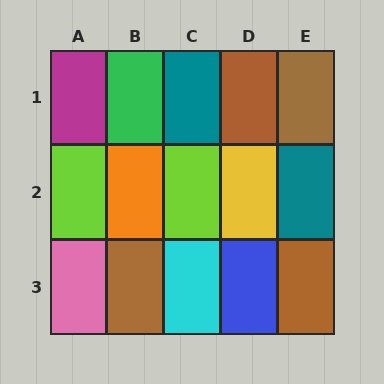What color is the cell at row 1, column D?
Brown.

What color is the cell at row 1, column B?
Green.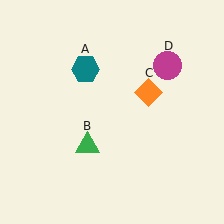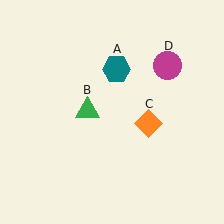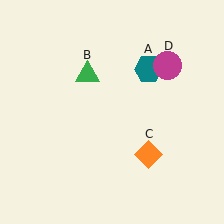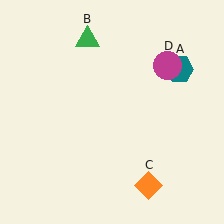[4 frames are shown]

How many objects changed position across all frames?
3 objects changed position: teal hexagon (object A), green triangle (object B), orange diamond (object C).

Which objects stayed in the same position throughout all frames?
Magenta circle (object D) remained stationary.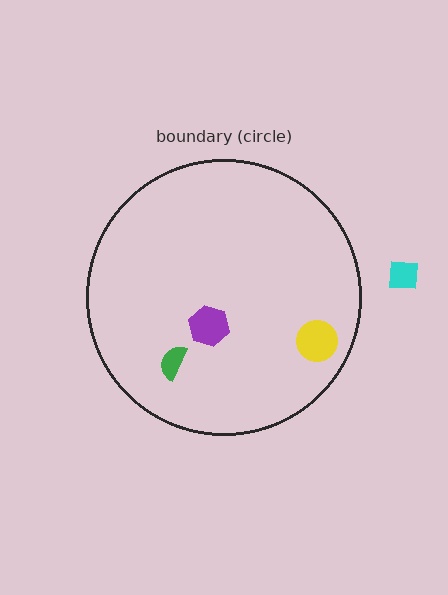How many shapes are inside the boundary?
3 inside, 1 outside.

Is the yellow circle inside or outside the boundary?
Inside.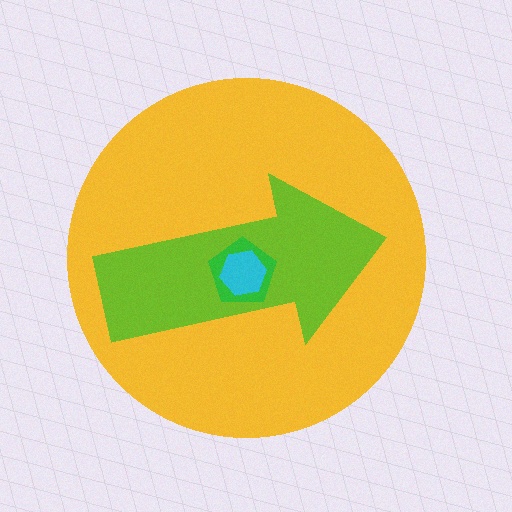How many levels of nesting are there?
4.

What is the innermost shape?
The cyan hexagon.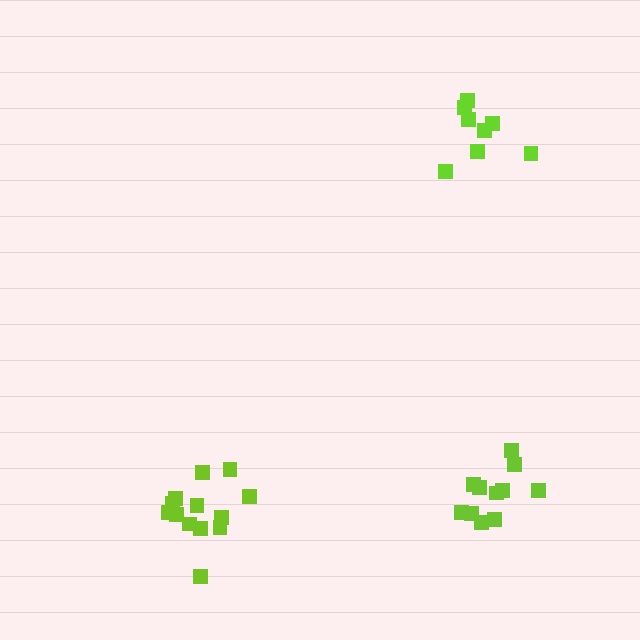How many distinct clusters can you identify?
There are 3 distinct clusters.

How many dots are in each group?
Group 1: 8 dots, Group 2: 13 dots, Group 3: 11 dots (32 total).